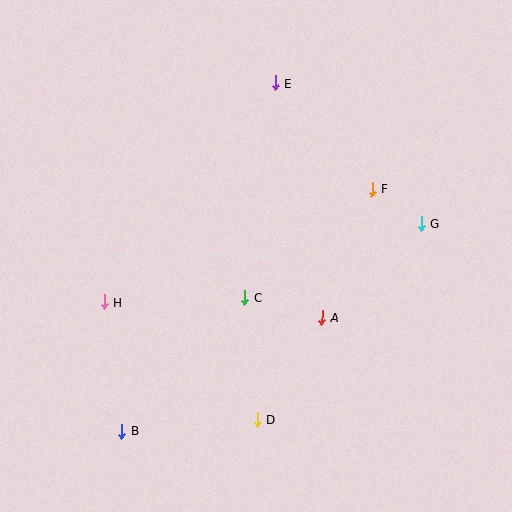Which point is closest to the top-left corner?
Point E is closest to the top-left corner.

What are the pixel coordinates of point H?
Point H is at (104, 302).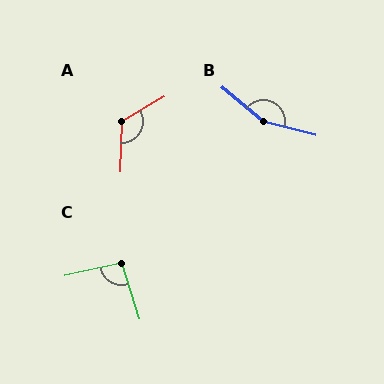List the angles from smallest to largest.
C (95°), A (122°), B (155°).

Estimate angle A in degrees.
Approximately 122 degrees.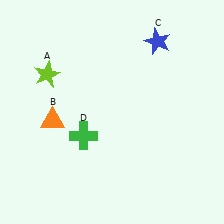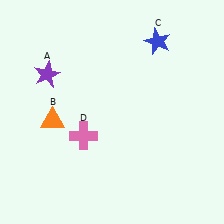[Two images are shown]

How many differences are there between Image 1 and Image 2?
There are 2 differences between the two images.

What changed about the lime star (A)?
In Image 1, A is lime. In Image 2, it changed to purple.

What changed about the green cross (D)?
In Image 1, D is green. In Image 2, it changed to pink.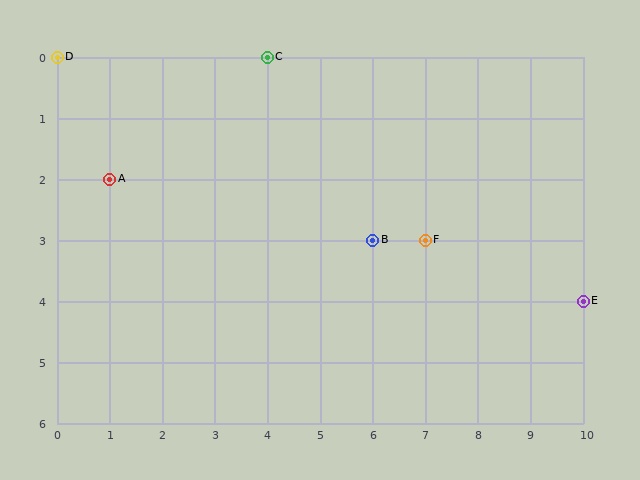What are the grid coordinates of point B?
Point B is at grid coordinates (6, 3).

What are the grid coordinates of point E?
Point E is at grid coordinates (10, 4).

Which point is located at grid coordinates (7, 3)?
Point F is at (7, 3).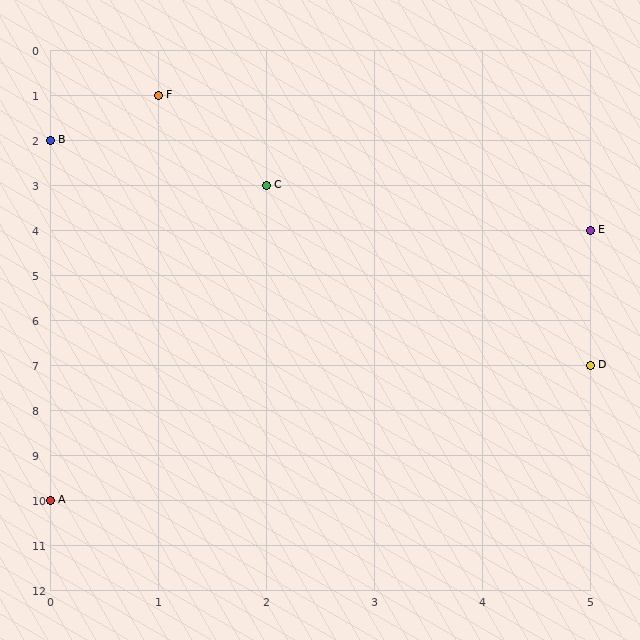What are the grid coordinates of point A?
Point A is at grid coordinates (0, 10).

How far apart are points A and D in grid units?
Points A and D are 5 columns and 3 rows apart (about 5.8 grid units diagonally).